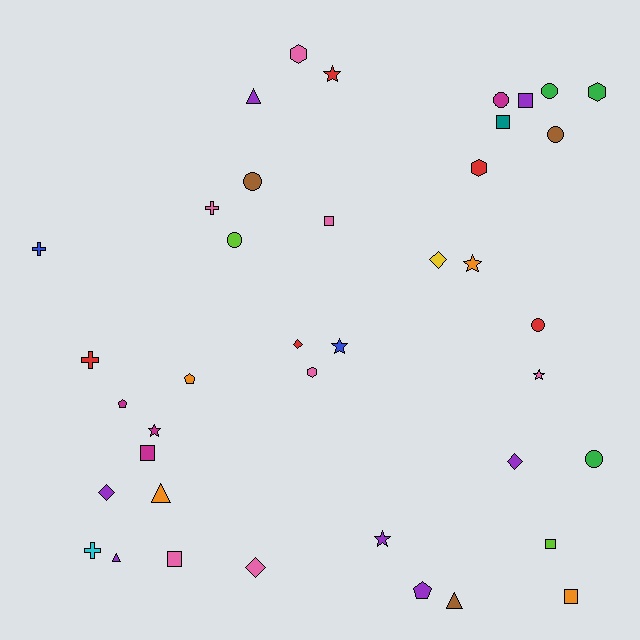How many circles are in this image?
There are 7 circles.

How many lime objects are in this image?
There are 2 lime objects.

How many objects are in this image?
There are 40 objects.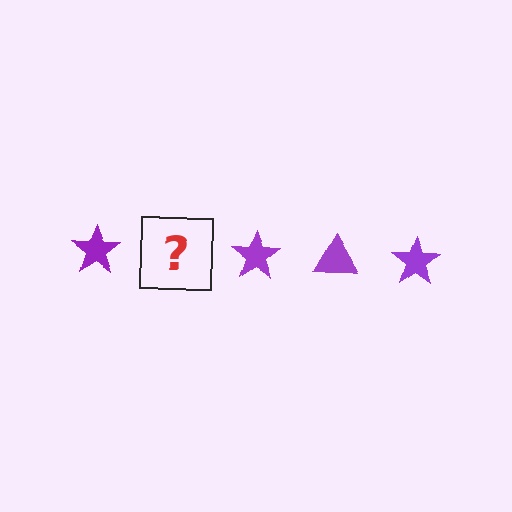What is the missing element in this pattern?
The missing element is a purple triangle.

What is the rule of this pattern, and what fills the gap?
The rule is that the pattern cycles through star, triangle shapes in purple. The gap should be filled with a purple triangle.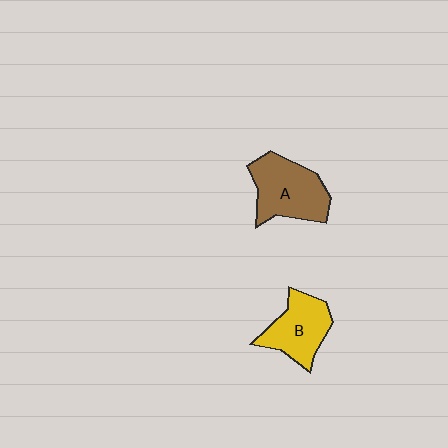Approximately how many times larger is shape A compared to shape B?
Approximately 1.2 times.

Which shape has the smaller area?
Shape B (yellow).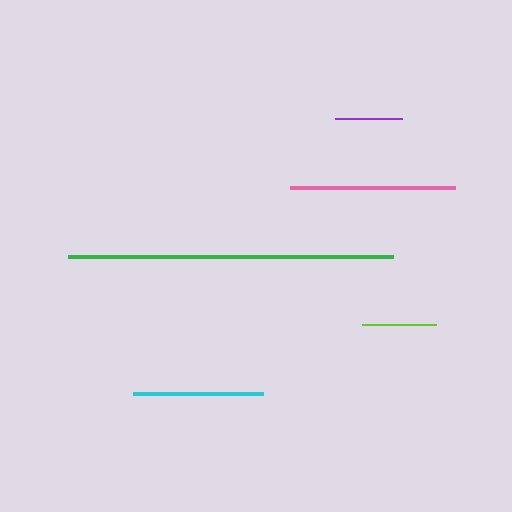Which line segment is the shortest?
The purple line is the shortest at approximately 67 pixels.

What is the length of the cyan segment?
The cyan segment is approximately 130 pixels long.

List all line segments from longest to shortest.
From longest to shortest: green, pink, cyan, lime, purple.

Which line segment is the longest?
The green line is the longest at approximately 324 pixels.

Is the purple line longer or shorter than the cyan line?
The cyan line is longer than the purple line.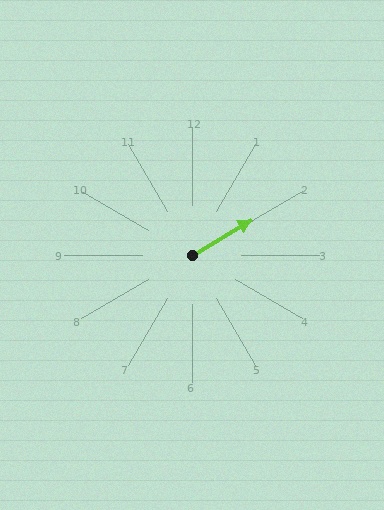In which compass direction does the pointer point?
Northeast.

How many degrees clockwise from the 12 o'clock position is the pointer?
Approximately 59 degrees.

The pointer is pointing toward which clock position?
Roughly 2 o'clock.